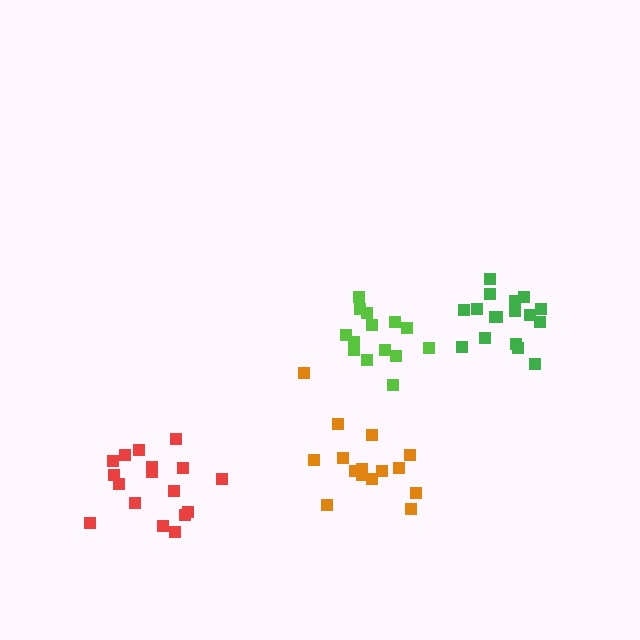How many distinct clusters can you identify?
There are 4 distinct clusters.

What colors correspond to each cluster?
The clusters are colored: green, red, lime, orange.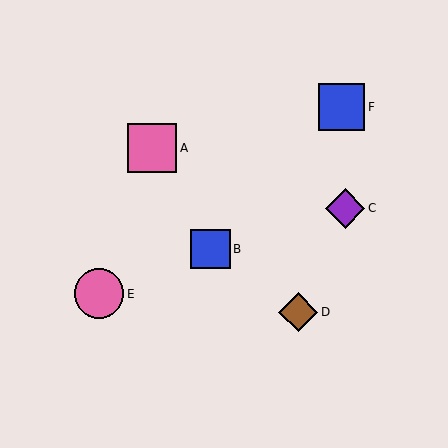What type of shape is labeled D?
Shape D is a brown diamond.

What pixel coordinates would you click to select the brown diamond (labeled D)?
Click at (298, 312) to select the brown diamond D.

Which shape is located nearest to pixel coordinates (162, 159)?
The pink square (labeled A) at (152, 148) is nearest to that location.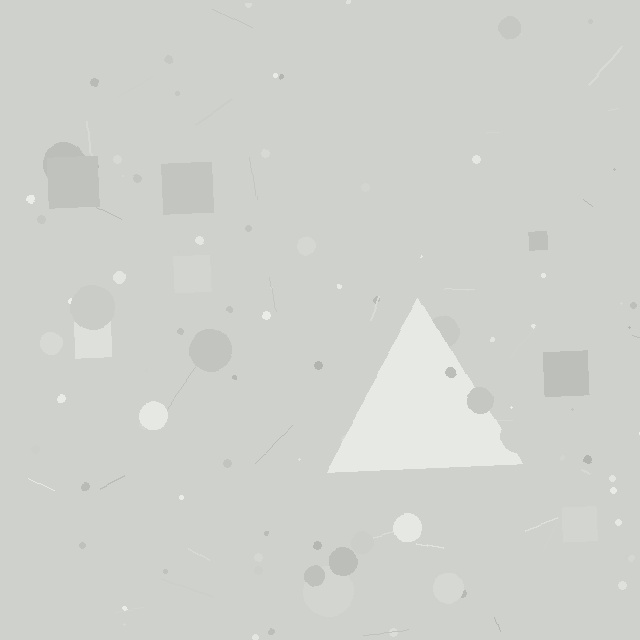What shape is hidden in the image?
A triangle is hidden in the image.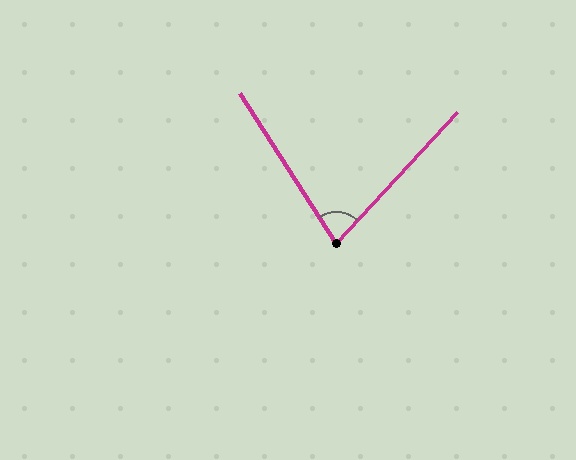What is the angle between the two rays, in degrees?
Approximately 76 degrees.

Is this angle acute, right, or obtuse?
It is acute.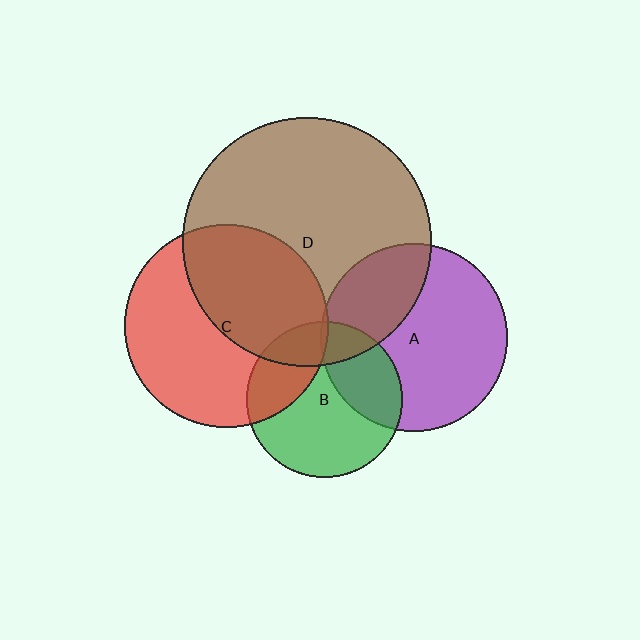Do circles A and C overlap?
Yes.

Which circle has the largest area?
Circle D (brown).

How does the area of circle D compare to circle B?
Approximately 2.6 times.